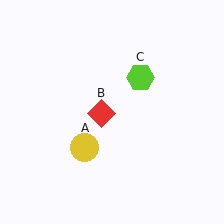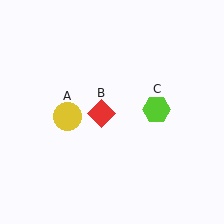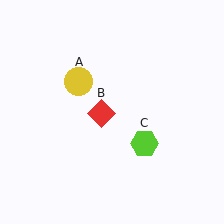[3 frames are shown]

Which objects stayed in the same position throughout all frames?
Red diamond (object B) remained stationary.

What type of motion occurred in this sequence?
The yellow circle (object A), lime hexagon (object C) rotated clockwise around the center of the scene.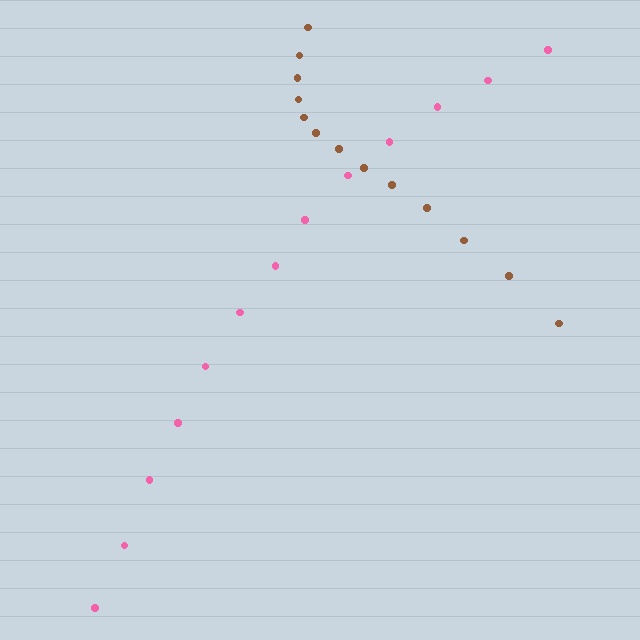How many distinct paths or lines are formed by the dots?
There are 2 distinct paths.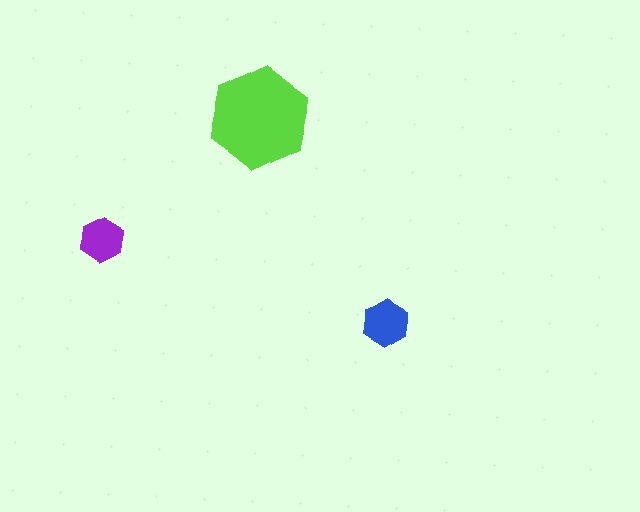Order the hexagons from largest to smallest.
the lime one, the blue one, the purple one.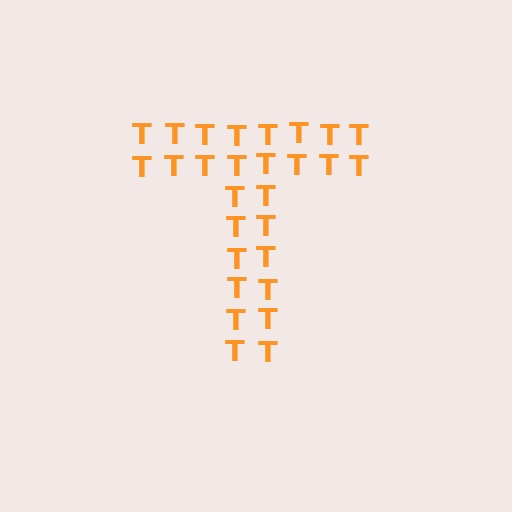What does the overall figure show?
The overall figure shows the letter T.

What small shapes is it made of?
It is made of small letter T's.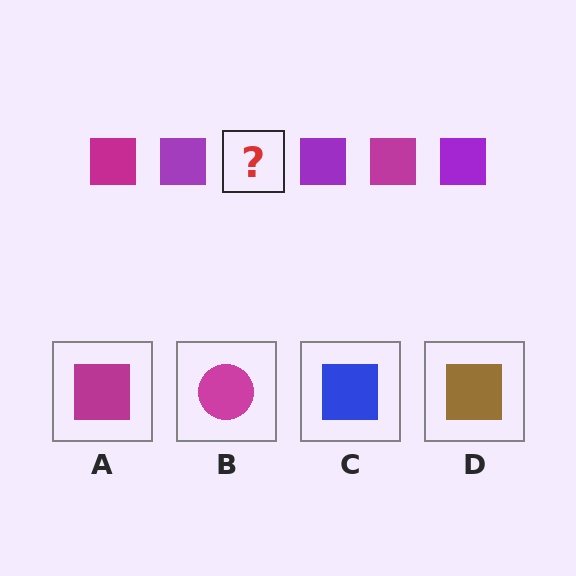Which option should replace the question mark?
Option A.